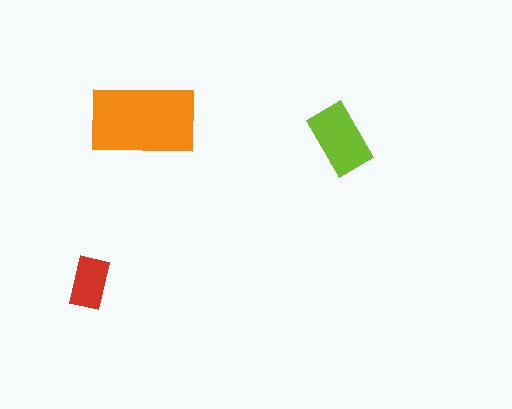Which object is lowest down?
The red rectangle is bottommost.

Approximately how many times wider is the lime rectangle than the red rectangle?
About 1.5 times wider.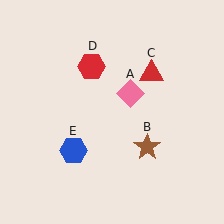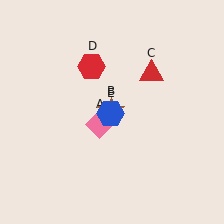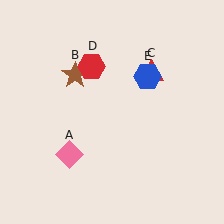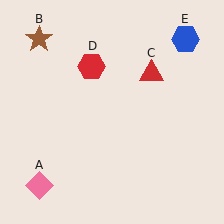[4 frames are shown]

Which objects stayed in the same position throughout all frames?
Red triangle (object C) and red hexagon (object D) remained stationary.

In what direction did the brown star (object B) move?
The brown star (object B) moved up and to the left.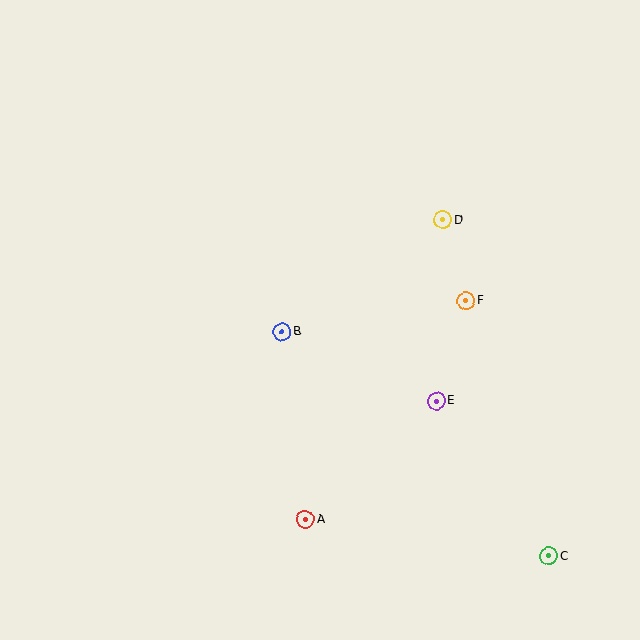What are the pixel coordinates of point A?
Point A is at (306, 519).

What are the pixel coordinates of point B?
Point B is at (282, 331).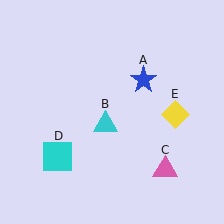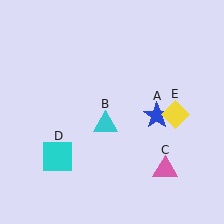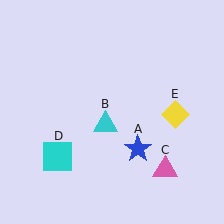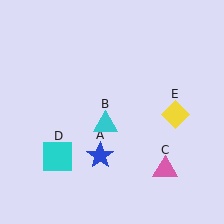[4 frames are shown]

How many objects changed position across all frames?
1 object changed position: blue star (object A).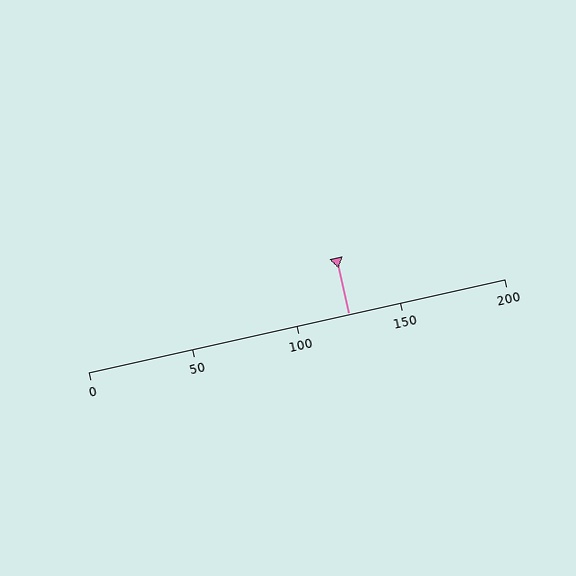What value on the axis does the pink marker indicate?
The marker indicates approximately 125.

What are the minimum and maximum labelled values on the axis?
The axis runs from 0 to 200.